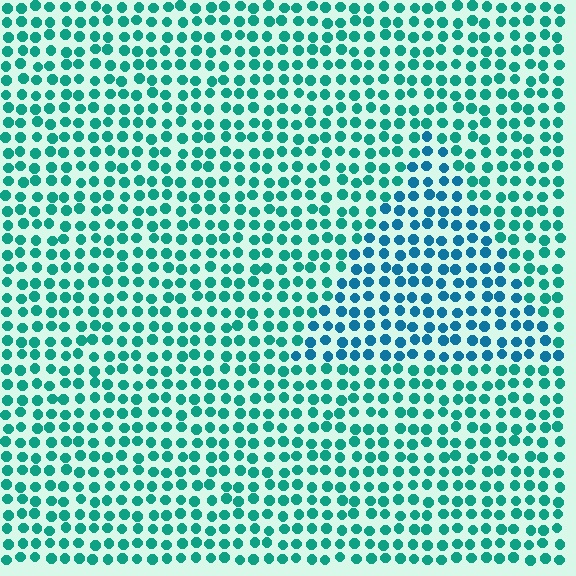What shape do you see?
I see a triangle.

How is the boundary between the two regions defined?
The boundary is defined purely by a slight shift in hue (about 30 degrees). Spacing, size, and orientation are identical on both sides.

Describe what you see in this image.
The image is filled with small teal elements in a uniform arrangement. A triangle-shaped region is visible where the elements are tinted to a slightly different hue, forming a subtle color boundary.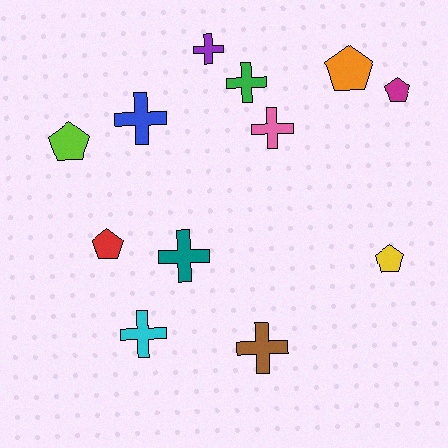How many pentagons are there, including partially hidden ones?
There are 5 pentagons.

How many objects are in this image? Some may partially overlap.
There are 12 objects.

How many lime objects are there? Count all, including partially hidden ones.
There is 1 lime object.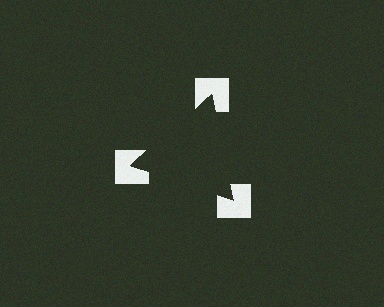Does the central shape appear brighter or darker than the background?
It typically appears slightly darker than the background, even though no actual brightness change is drawn.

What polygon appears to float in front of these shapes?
An illusory triangle — its edges are inferred from the aligned wedge cuts in the notched squares, not physically drawn.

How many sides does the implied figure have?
3 sides.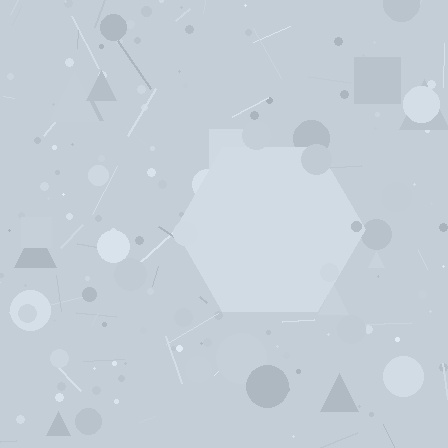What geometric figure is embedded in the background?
A hexagon is embedded in the background.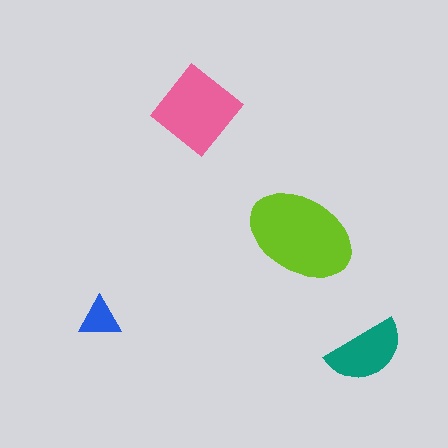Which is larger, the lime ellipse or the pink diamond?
The lime ellipse.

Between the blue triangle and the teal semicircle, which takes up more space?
The teal semicircle.